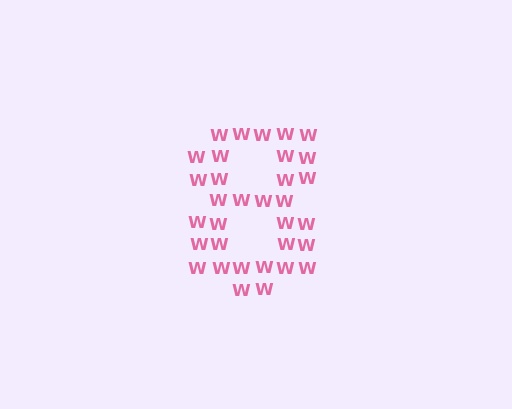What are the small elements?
The small elements are letter W's.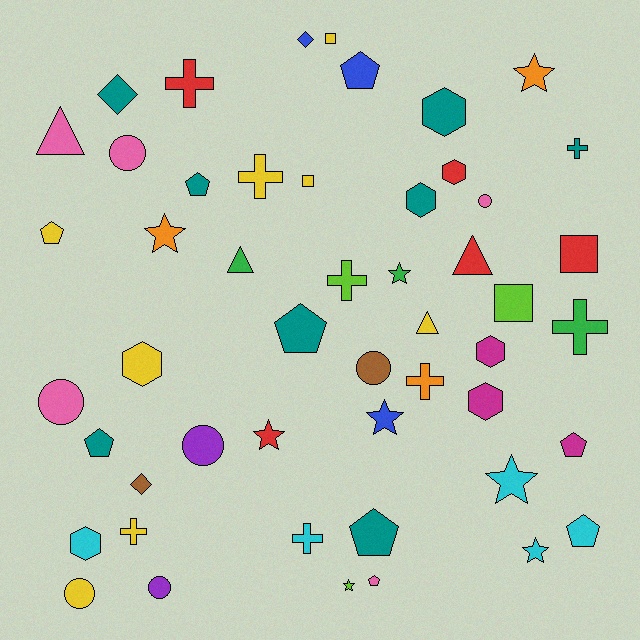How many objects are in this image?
There are 50 objects.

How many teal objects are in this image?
There are 8 teal objects.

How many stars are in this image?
There are 8 stars.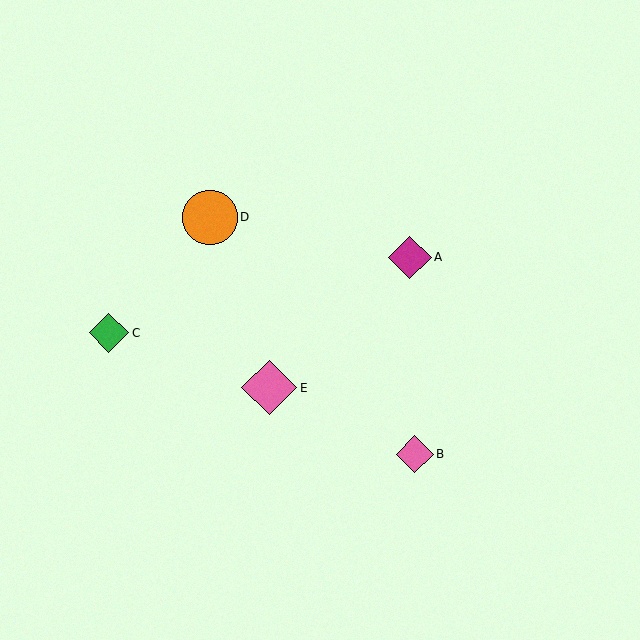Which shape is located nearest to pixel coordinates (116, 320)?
The green diamond (labeled C) at (109, 333) is nearest to that location.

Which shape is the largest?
The pink diamond (labeled E) is the largest.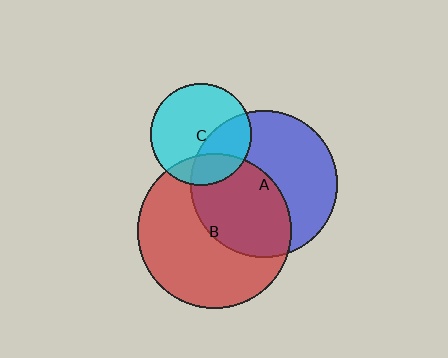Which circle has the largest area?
Circle B (red).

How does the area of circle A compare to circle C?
Approximately 2.1 times.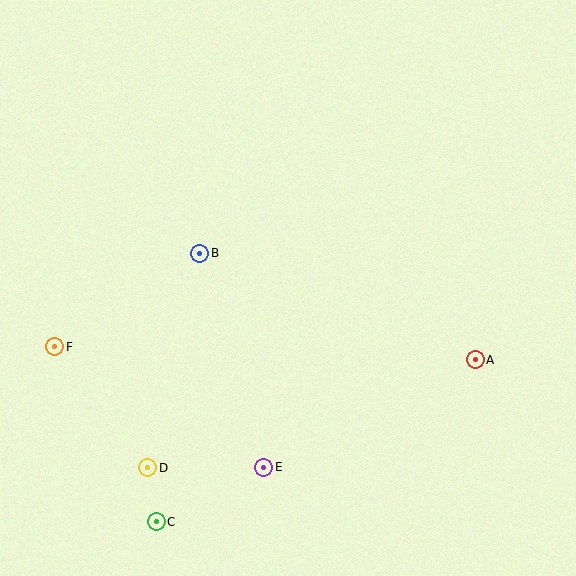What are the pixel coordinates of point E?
Point E is at (263, 468).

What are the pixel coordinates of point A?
Point A is at (476, 360).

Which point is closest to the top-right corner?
Point A is closest to the top-right corner.